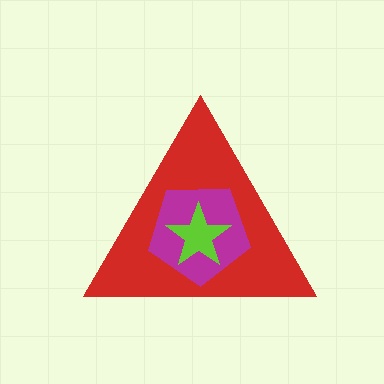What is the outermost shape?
The red triangle.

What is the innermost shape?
The lime star.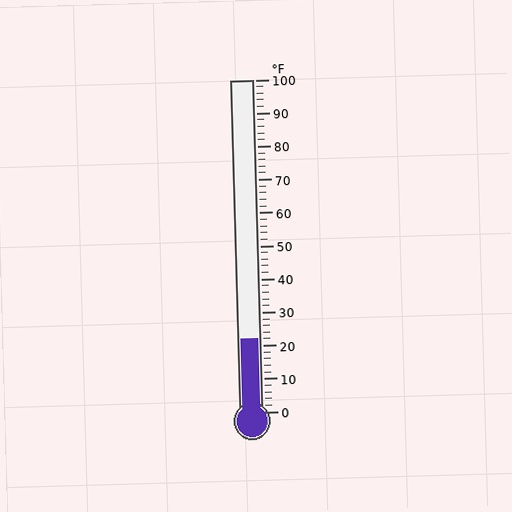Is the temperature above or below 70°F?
The temperature is below 70°F.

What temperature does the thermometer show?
The thermometer shows approximately 22°F.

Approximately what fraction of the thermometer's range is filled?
The thermometer is filled to approximately 20% of its range.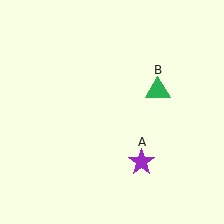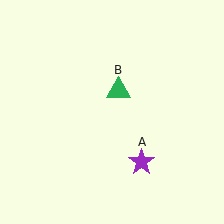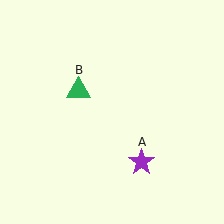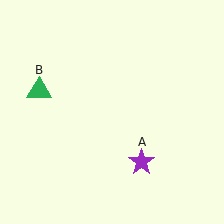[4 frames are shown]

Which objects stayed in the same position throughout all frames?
Purple star (object A) remained stationary.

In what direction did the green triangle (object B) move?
The green triangle (object B) moved left.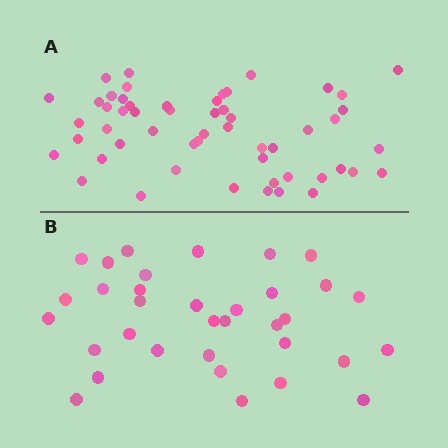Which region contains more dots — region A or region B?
Region A (the top region) has more dots.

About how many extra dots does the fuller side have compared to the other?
Region A has approximately 20 more dots than region B.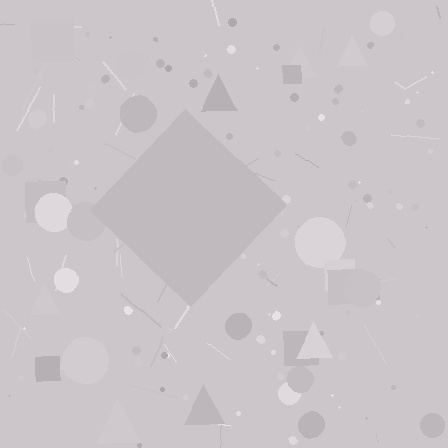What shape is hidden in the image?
A diamond is hidden in the image.